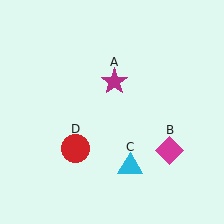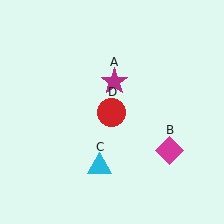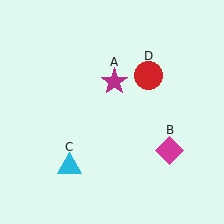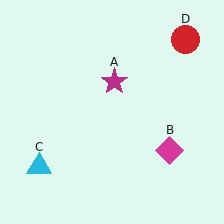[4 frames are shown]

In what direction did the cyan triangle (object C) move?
The cyan triangle (object C) moved left.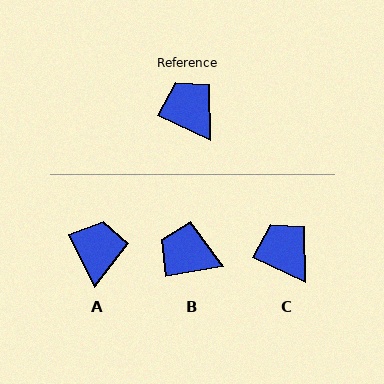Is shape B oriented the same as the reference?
No, it is off by about 34 degrees.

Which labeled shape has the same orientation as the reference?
C.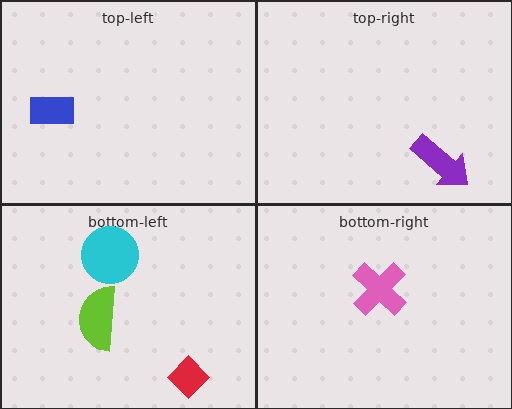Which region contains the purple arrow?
The top-right region.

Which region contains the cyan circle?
The bottom-left region.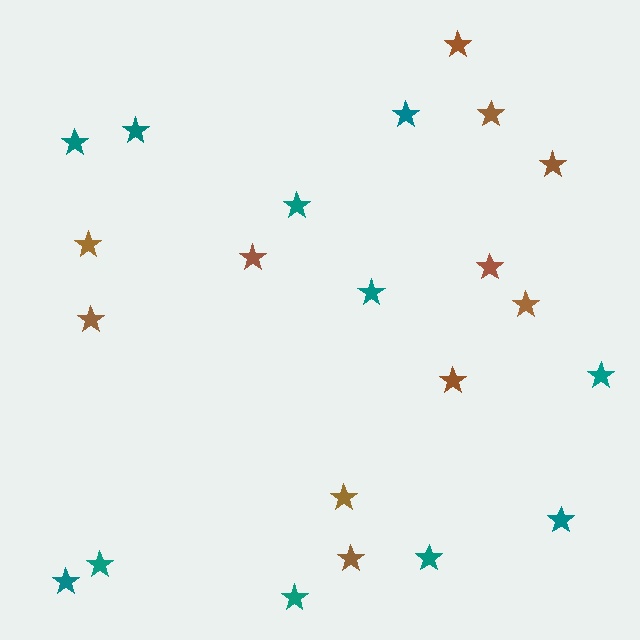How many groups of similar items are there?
There are 2 groups: one group of brown stars (11) and one group of teal stars (11).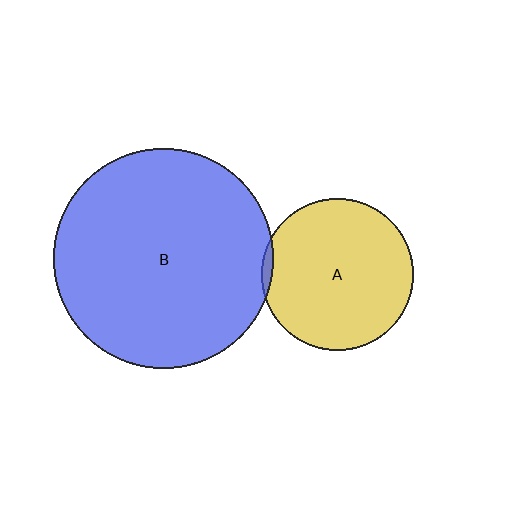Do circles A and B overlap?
Yes.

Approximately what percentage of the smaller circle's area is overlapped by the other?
Approximately 5%.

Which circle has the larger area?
Circle B (blue).